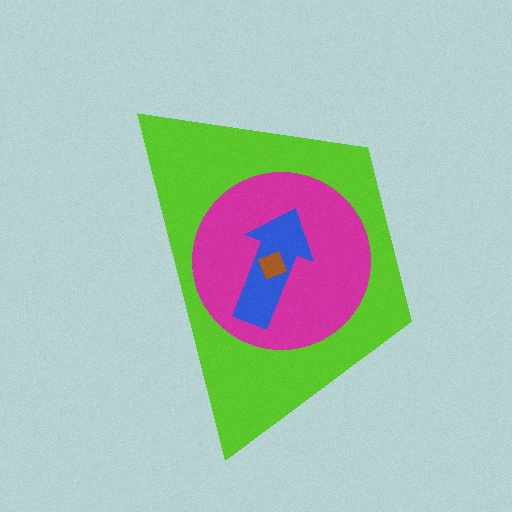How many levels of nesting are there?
4.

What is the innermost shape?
The brown diamond.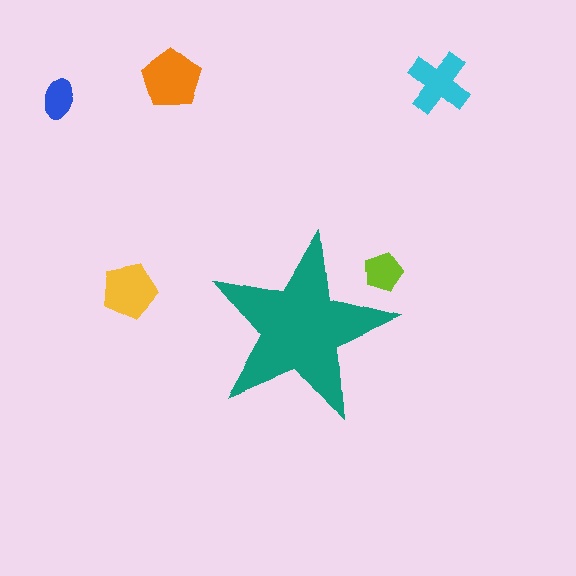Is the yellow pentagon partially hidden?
No, the yellow pentagon is fully visible.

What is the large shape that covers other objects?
A teal star.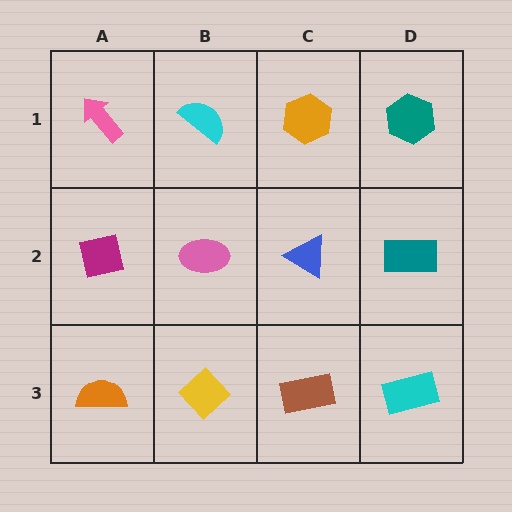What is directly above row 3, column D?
A teal rectangle.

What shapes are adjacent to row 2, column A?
A pink arrow (row 1, column A), an orange semicircle (row 3, column A), a pink ellipse (row 2, column B).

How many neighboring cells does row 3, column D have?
2.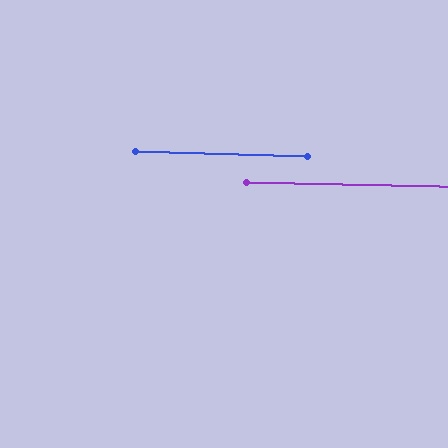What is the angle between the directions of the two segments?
Approximately 1 degree.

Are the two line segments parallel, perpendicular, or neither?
Parallel — their directions differ by only 0.8°.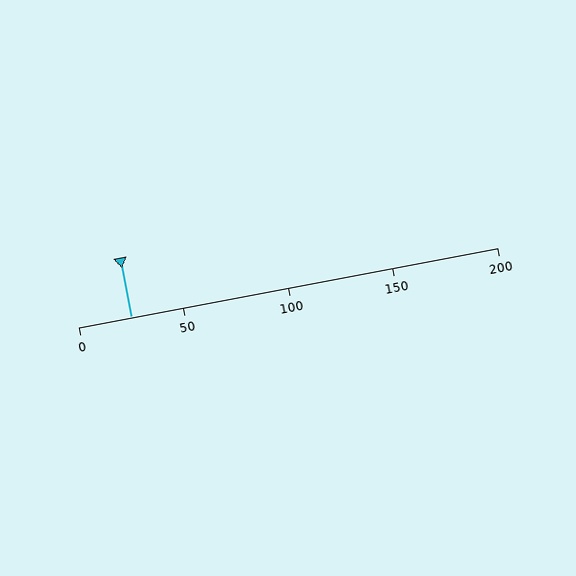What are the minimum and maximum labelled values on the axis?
The axis runs from 0 to 200.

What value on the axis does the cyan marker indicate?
The marker indicates approximately 25.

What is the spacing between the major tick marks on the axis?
The major ticks are spaced 50 apart.